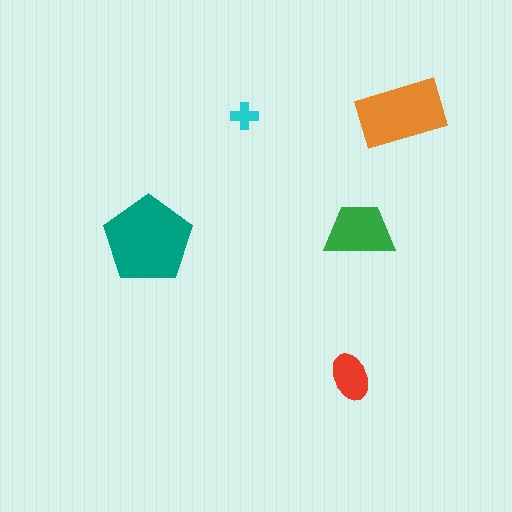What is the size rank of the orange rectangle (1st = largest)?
2nd.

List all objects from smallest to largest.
The cyan cross, the red ellipse, the green trapezoid, the orange rectangle, the teal pentagon.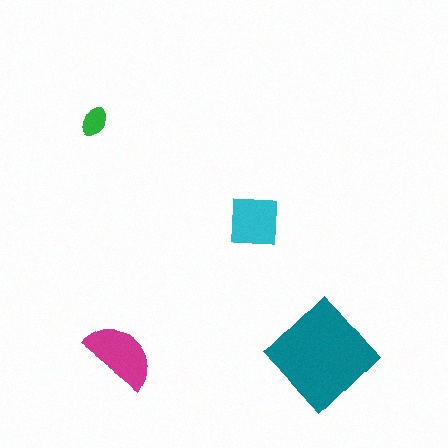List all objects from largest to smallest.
The teal diamond, the magenta semicircle, the cyan square, the green ellipse.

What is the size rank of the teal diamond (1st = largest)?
1st.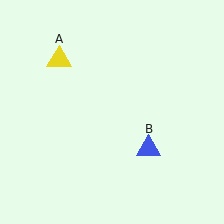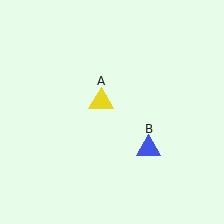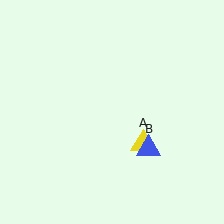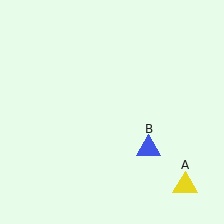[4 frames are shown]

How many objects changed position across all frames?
1 object changed position: yellow triangle (object A).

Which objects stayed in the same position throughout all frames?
Blue triangle (object B) remained stationary.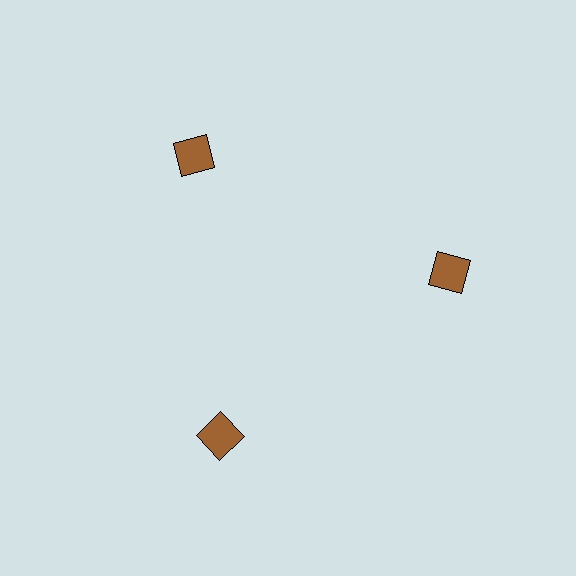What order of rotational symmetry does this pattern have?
This pattern has 3-fold rotational symmetry.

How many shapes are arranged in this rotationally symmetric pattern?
There are 3 shapes, arranged in 3 groups of 1.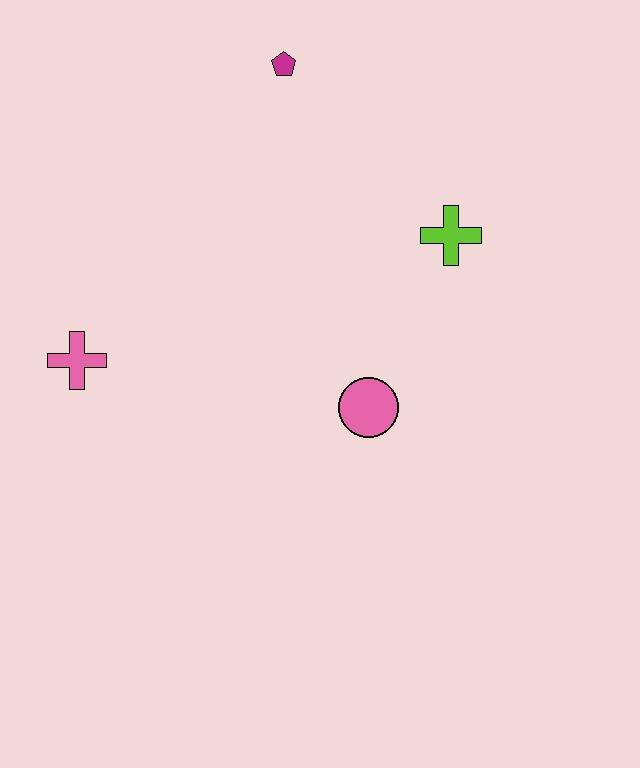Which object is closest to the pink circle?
The lime cross is closest to the pink circle.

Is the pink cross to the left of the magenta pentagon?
Yes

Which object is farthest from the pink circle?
The magenta pentagon is farthest from the pink circle.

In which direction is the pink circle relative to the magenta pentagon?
The pink circle is below the magenta pentagon.